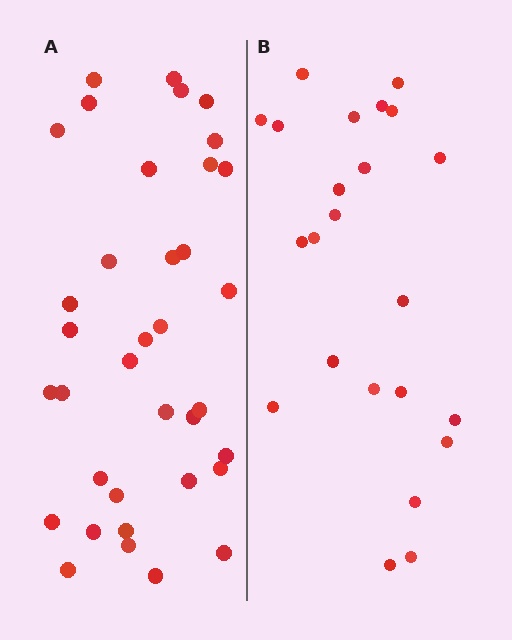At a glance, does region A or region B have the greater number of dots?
Region A (the left region) has more dots.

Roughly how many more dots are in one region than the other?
Region A has approximately 15 more dots than region B.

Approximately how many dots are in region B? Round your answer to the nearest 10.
About 20 dots. (The exact count is 23, which rounds to 20.)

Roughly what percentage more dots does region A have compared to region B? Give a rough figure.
About 55% more.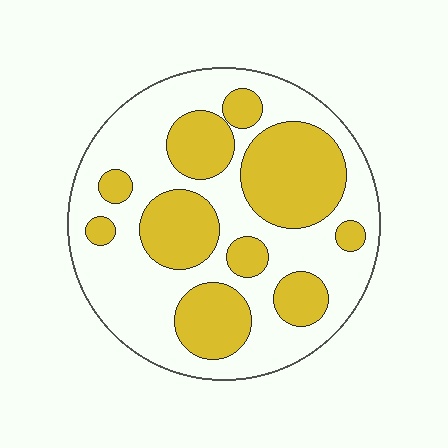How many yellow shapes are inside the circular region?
10.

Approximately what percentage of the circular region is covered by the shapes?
Approximately 40%.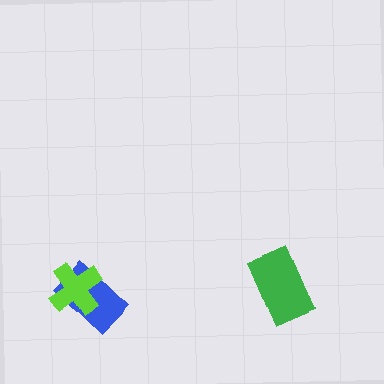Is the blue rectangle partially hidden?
Yes, it is partially covered by another shape.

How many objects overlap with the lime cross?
1 object overlaps with the lime cross.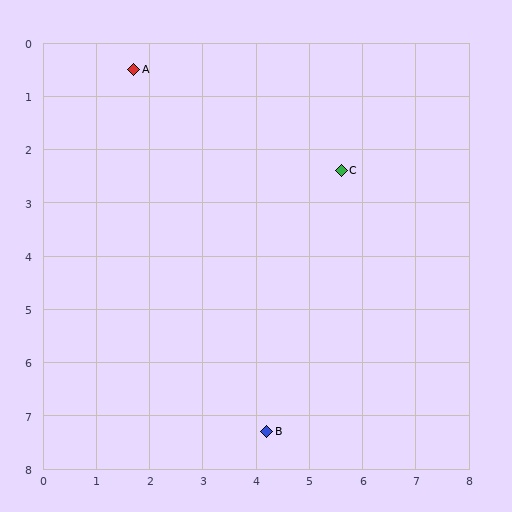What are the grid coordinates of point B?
Point B is at approximately (4.2, 7.3).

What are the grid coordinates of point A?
Point A is at approximately (1.7, 0.5).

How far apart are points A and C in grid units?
Points A and C are about 4.3 grid units apart.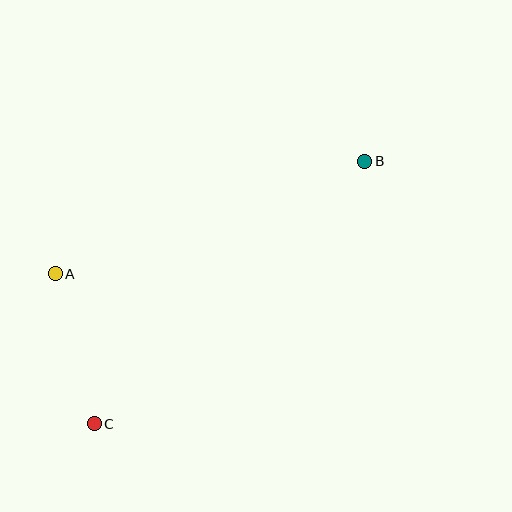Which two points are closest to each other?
Points A and C are closest to each other.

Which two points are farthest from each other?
Points B and C are farthest from each other.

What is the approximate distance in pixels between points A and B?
The distance between A and B is approximately 329 pixels.